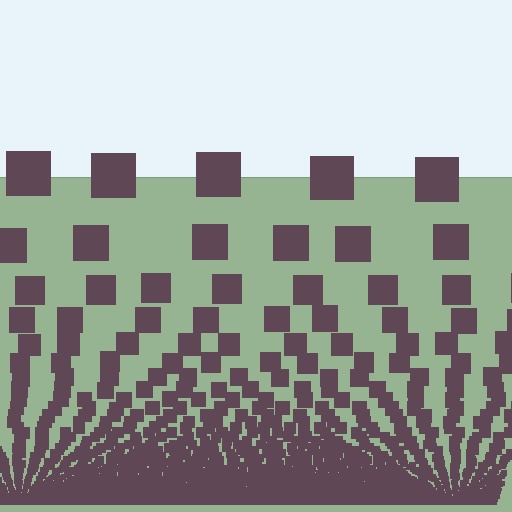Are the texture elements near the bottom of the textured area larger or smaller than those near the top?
Smaller. The gradient is inverted — elements near the bottom are smaller and denser.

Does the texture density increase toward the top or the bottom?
Density increases toward the bottom.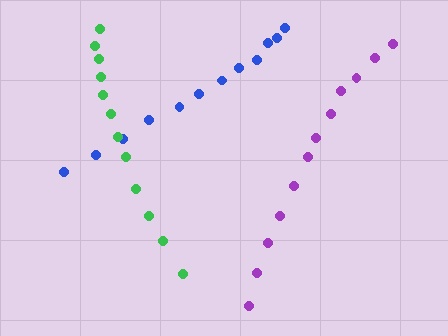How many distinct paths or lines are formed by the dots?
There are 3 distinct paths.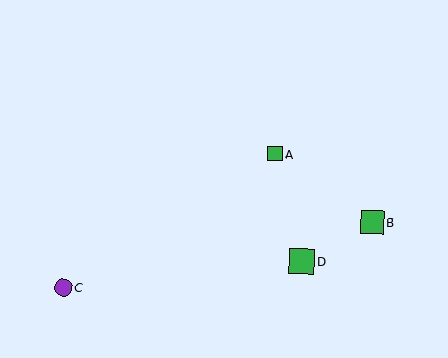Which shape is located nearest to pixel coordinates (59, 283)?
The purple circle (labeled C) at (63, 287) is nearest to that location.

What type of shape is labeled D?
Shape D is a green square.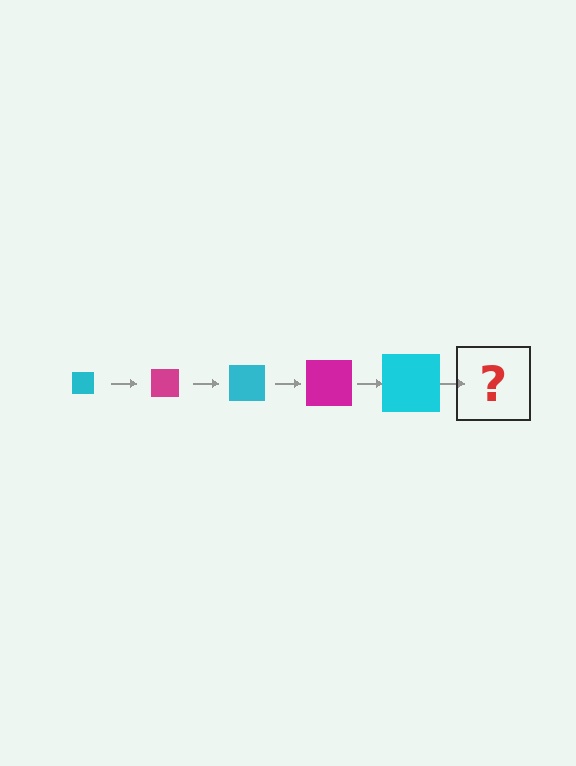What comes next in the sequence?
The next element should be a magenta square, larger than the previous one.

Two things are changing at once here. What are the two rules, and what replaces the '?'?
The two rules are that the square grows larger each step and the color cycles through cyan and magenta. The '?' should be a magenta square, larger than the previous one.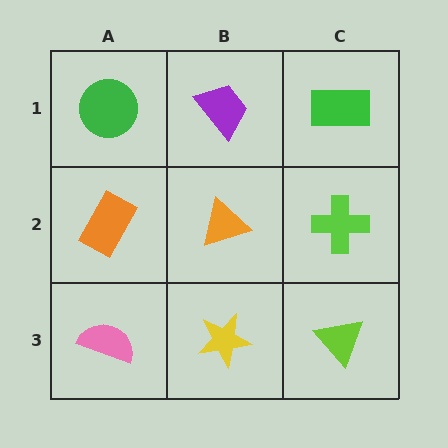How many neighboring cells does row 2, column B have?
4.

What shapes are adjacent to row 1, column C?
A lime cross (row 2, column C), a purple trapezoid (row 1, column B).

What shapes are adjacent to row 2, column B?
A purple trapezoid (row 1, column B), a yellow star (row 3, column B), an orange rectangle (row 2, column A), a lime cross (row 2, column C).